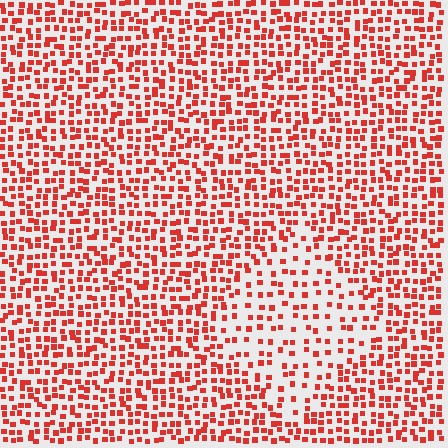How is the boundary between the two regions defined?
The boundary is defined by a change in element density (approximately 1.9x ratio). All elements are the same color, size, and shape.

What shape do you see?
I see a diamond.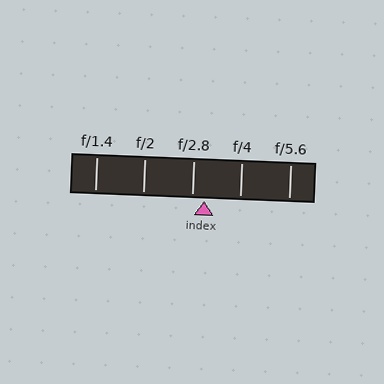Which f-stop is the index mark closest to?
The index mark is closest to f/2.8.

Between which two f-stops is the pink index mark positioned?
The index mark is between f/2.8 and f/4.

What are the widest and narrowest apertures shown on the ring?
The widest aperture shown is f/1.4 and the narrowest is f/5.6.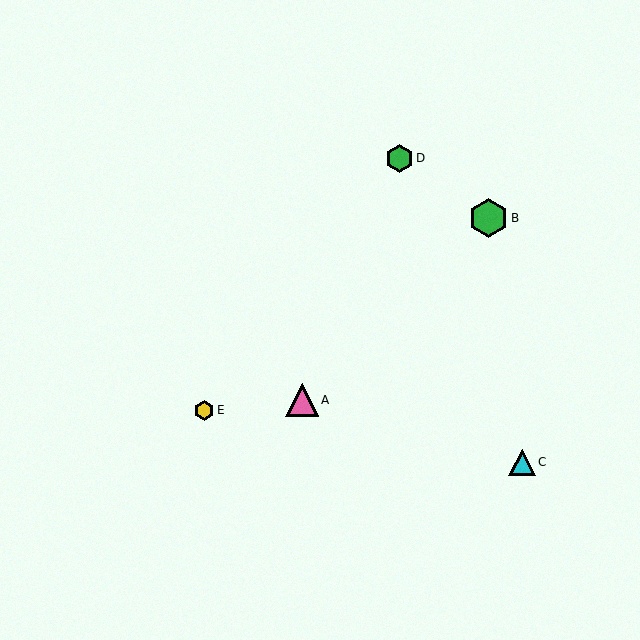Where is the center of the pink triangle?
The center of the pink triangle is at (302, 400).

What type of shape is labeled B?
Shape B is a green hexagon.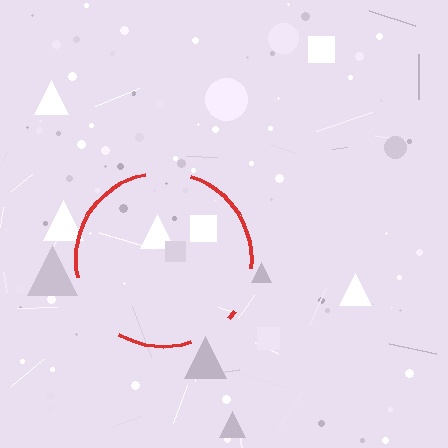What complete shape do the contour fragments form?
The contour fragments form a circle.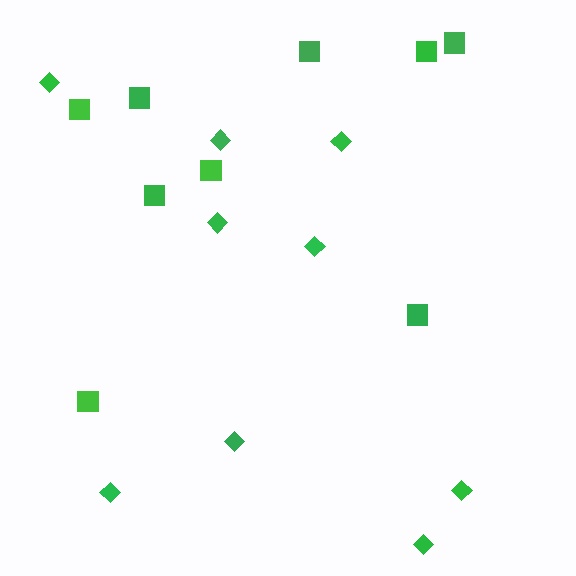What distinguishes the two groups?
There are 2 groups: one group of squares (9) and one group of diamonds (9).